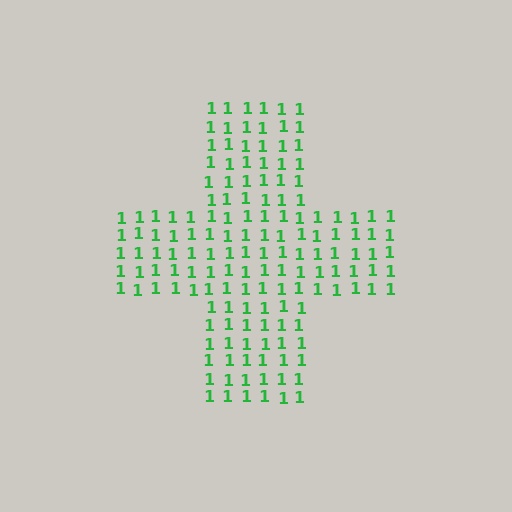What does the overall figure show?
The overall figure shows a cross.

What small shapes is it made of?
It is made of small digit 1's.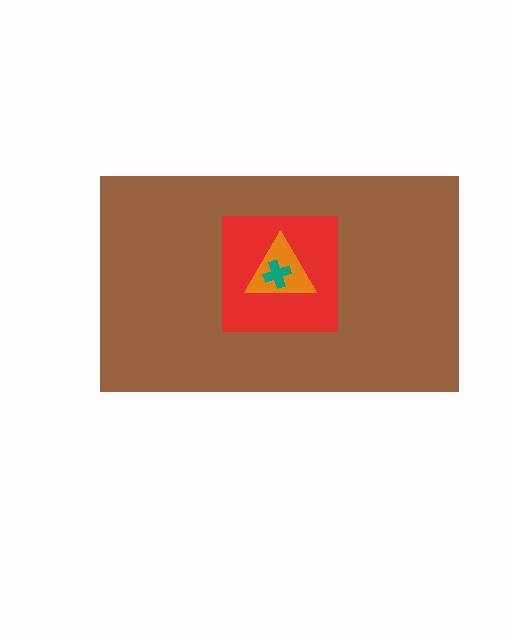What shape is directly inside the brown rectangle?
The red square.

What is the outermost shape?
The brown rectangle.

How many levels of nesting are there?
4.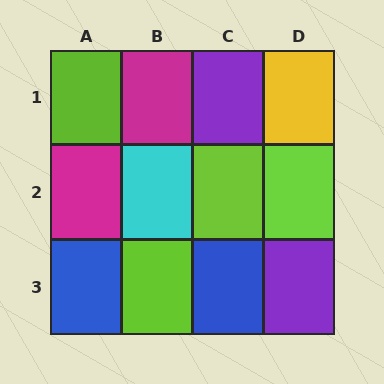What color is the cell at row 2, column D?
Lime.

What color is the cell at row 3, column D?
Purple.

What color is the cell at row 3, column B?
Lime.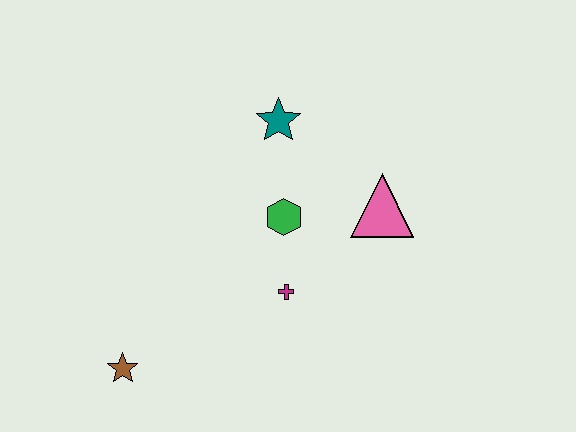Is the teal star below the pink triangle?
No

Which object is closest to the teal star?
The green hexagon is closest to the teal star.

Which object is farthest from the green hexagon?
The brown star is farthest from the green hexagon.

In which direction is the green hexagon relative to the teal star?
The green hexagon is below the teal star.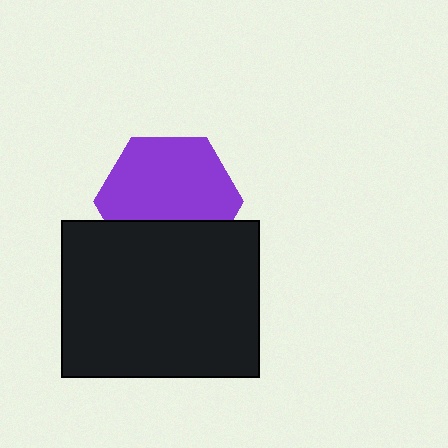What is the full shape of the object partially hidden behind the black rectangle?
The partially hidden object is a purple hexagon.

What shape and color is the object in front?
The object in front is a black rectangle.